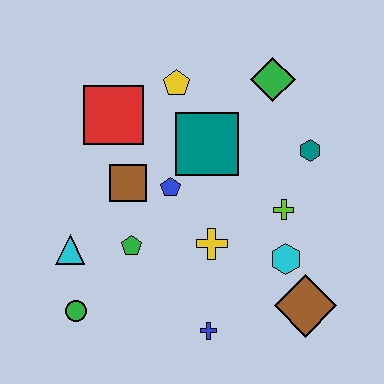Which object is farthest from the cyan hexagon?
The red square is farthest from the cyan hexagon.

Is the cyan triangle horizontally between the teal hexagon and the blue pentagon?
No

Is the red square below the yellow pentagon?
Yes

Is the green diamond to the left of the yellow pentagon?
No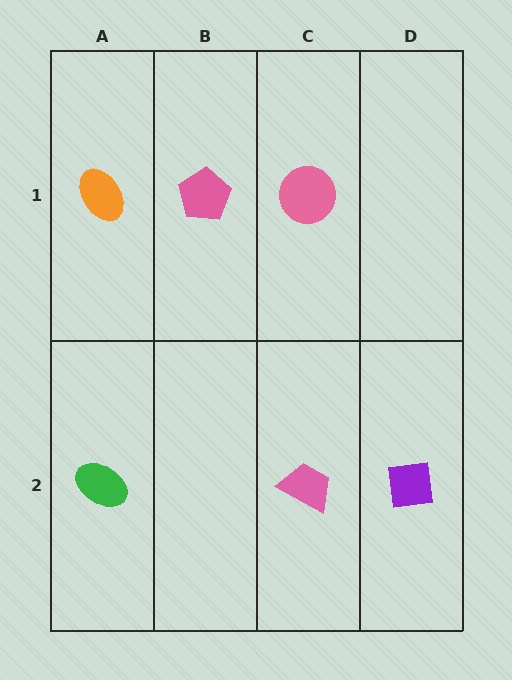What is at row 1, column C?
A pink circle.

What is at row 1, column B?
A pink pentagon.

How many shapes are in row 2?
3 shapes.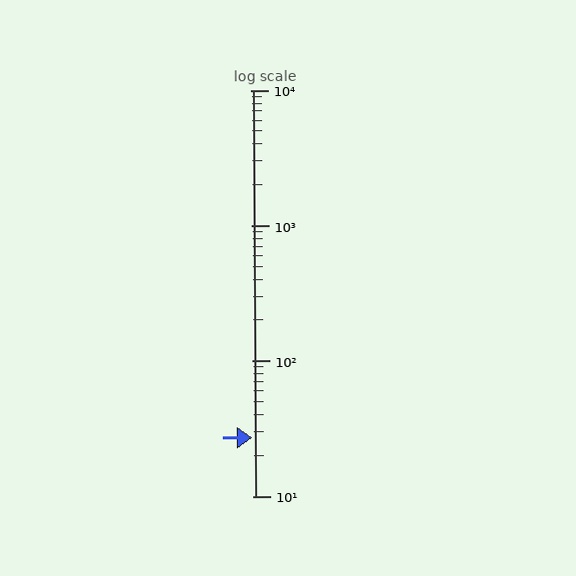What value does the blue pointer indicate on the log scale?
The pointer indicates approximately 27.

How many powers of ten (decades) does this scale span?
The scale spans 3 decades, from 10 to 10000.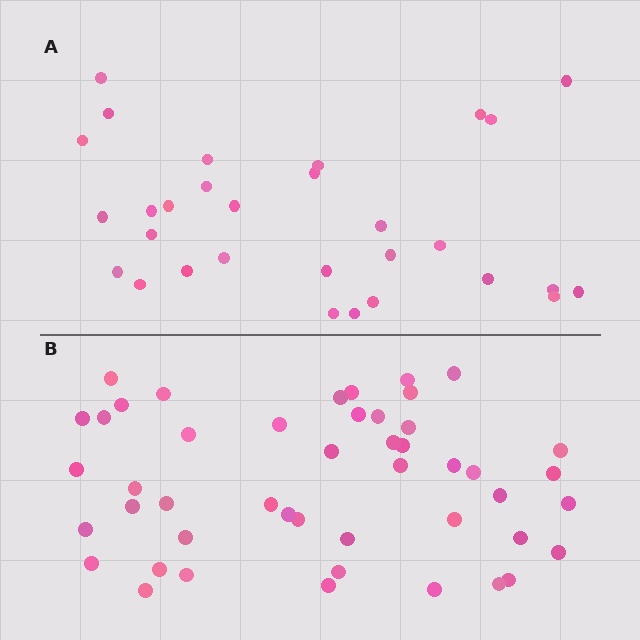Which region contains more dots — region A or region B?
Region B (the bottom region) has more dots.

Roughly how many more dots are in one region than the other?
Region B has approximately 15 more dots than region A.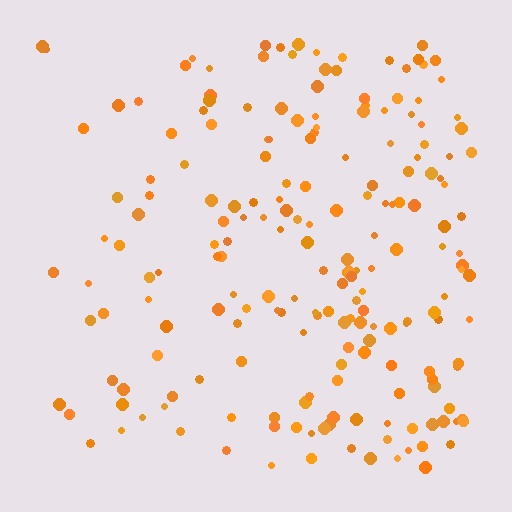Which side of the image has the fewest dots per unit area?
The left.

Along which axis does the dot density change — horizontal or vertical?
Horizontal.